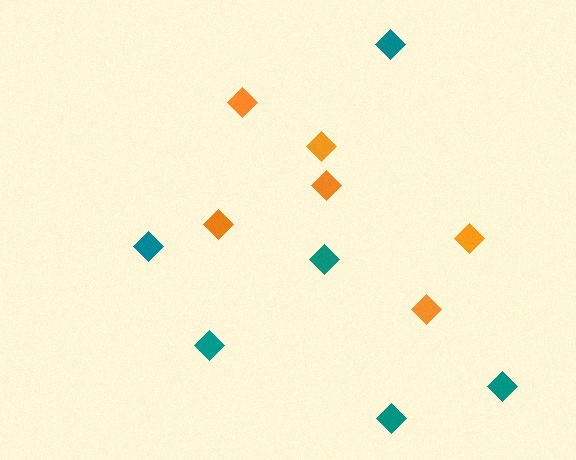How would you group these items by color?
There are 2 groups: one group of orange diamonds (6) and one group of teal diamonds (6).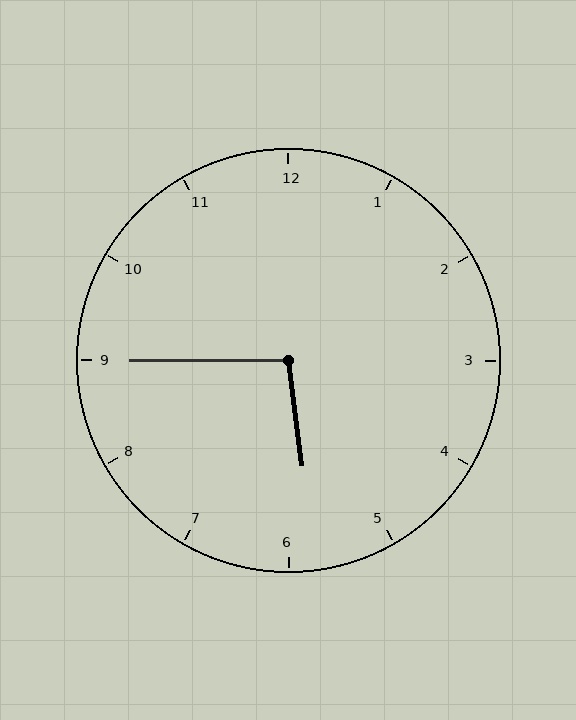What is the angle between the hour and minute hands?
Approximately 98 degrees.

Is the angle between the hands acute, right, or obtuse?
It is obtuse.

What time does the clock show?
5:45.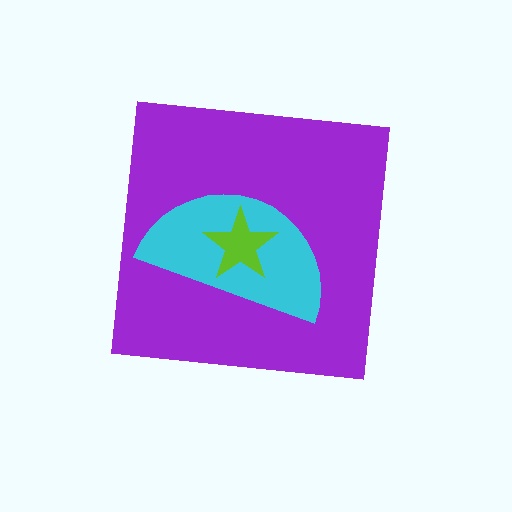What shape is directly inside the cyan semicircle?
The lime star.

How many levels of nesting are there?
3.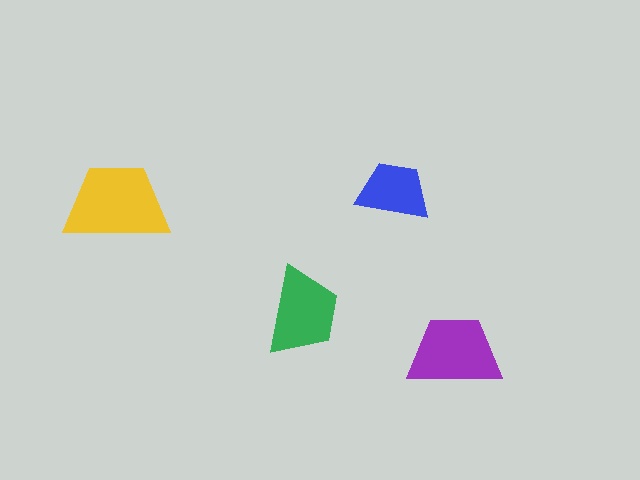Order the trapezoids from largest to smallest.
the yellow one, the purple one, the green one, the blue one.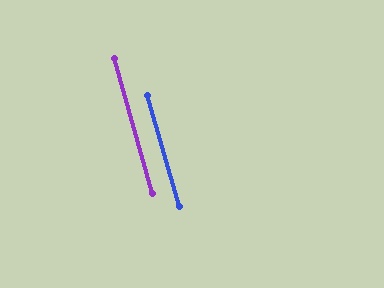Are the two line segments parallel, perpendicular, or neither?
Parallel — their directions differ by only 0.1°.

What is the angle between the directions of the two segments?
Approximately 0 degrees.